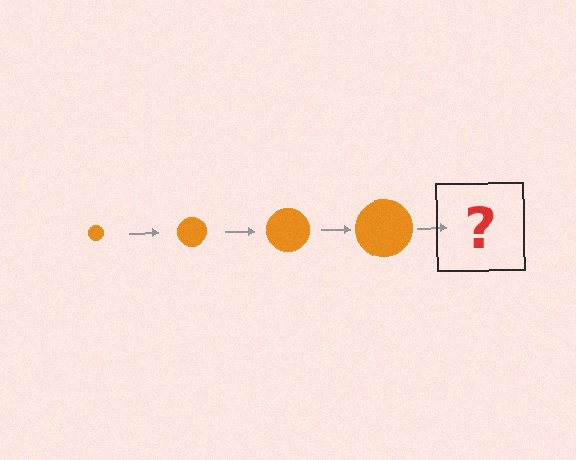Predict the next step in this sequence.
The next step is an orange circle, larger than the previous one.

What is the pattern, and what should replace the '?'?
The pattern is that the circle gets progressively larger each step. The '?' should be an orange circle, larger than the previous one.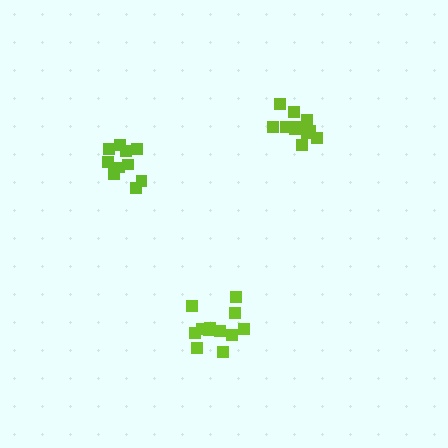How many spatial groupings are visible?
There are 3 spatial groupings.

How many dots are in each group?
Group 1: 12 dots, Group 2: 10 dots, Group 3: 13 dots (35 total).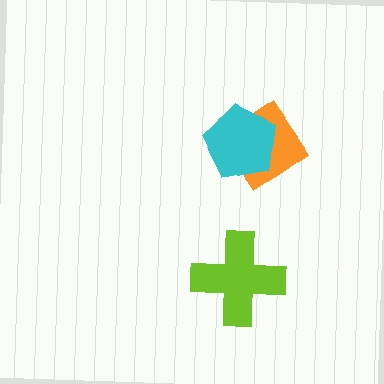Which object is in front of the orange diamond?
The cyan pentagon is in front of the orange diamond.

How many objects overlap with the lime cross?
0 objects overlap with the lime cross.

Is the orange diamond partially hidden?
Yes, it is partially covered by another shape.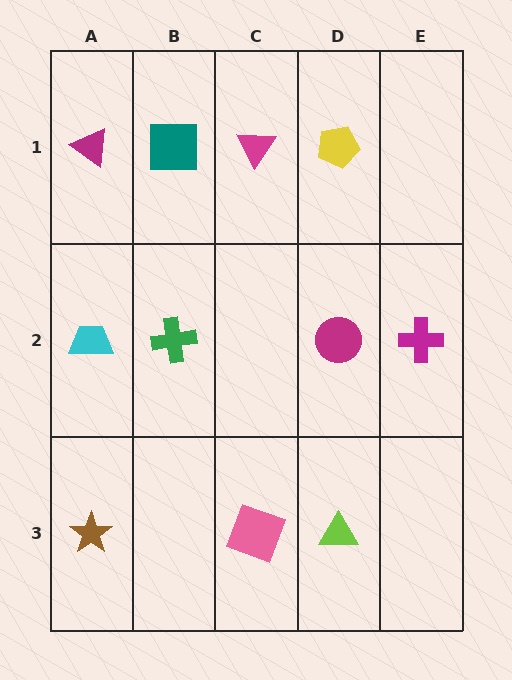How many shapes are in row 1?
4 shapes.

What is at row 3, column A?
A brown star.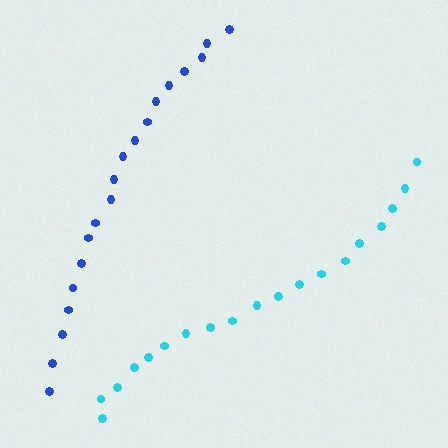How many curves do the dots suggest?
There are 2 distinct paths.